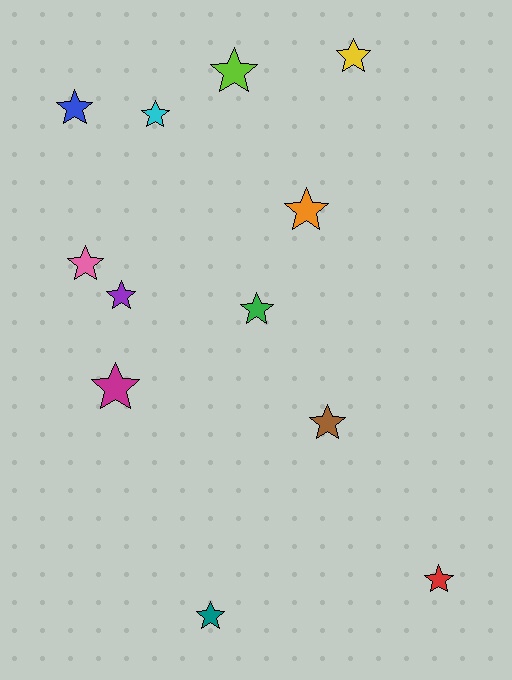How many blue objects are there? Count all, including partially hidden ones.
There is 1 blue object.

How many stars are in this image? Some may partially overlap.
There are 12 stars.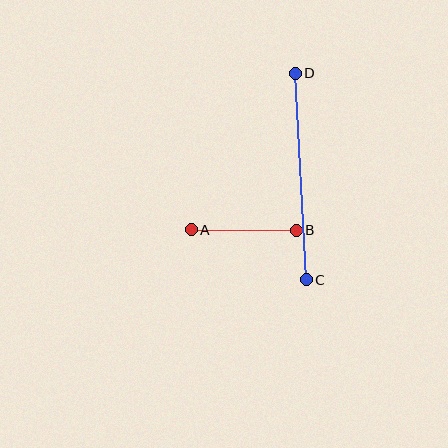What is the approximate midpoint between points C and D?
The midpoint is at approximately (301, 176) pixels.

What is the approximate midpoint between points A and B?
The midpoint is at approximately (244, 230) pixels.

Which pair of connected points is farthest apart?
Points C and D are farthest apart.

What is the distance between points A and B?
The distance is approximately 105 pixels.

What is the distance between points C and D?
The distance is approximately 207 pixels.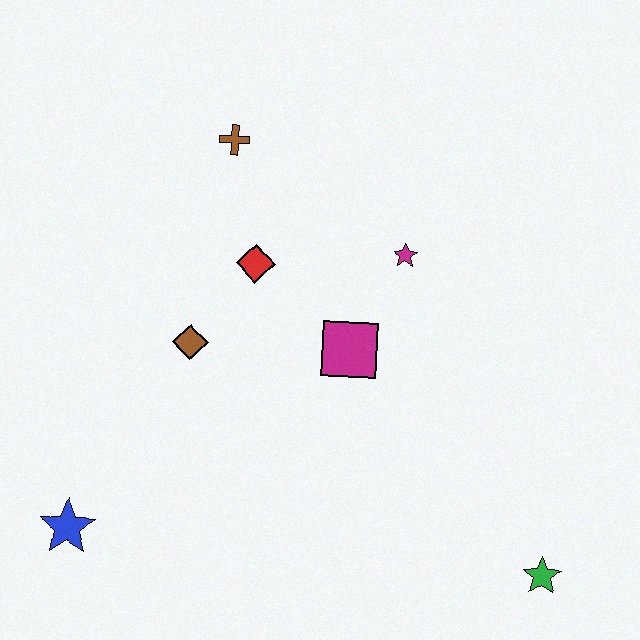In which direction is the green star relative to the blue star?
The green star is to the right of the blue star.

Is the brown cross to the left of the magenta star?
Yes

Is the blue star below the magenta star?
Yes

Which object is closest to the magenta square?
The magenta star is closest to the magenta square.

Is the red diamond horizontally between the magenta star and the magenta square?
No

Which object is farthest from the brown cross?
The green star is farthest from the brown cross.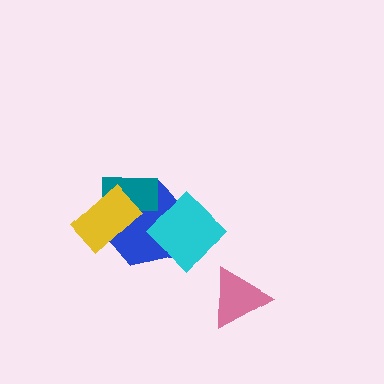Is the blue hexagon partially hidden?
Yes, it is partially covered by another shape.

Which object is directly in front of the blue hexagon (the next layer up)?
The teal rectangle is directly in front of the blue hexagon.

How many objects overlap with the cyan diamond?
1 object overlaps with the cyan diamond.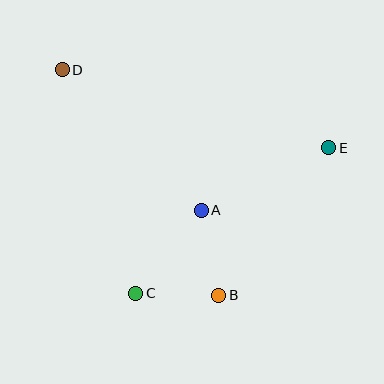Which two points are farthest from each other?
Points D and E are farthest from each other.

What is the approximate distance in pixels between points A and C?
The distance between A and C is approximately 106 pixels.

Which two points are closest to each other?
Points B and C are closest to each other.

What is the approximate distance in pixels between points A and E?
The distance between A and E is approximately 142 pixels.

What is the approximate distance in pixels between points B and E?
The distance between B and E is approximately 184 pixels.